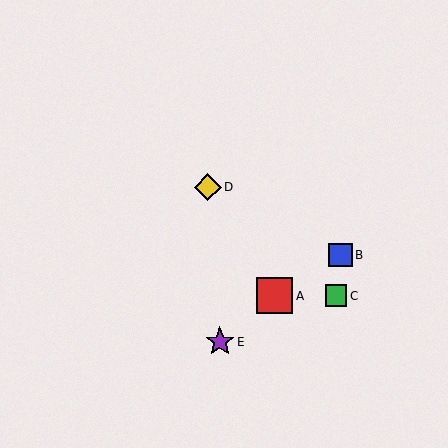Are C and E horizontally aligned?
No, C is at y≈296 and E is at y≈342.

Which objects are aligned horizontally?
Objects A, C are aligned horizontally.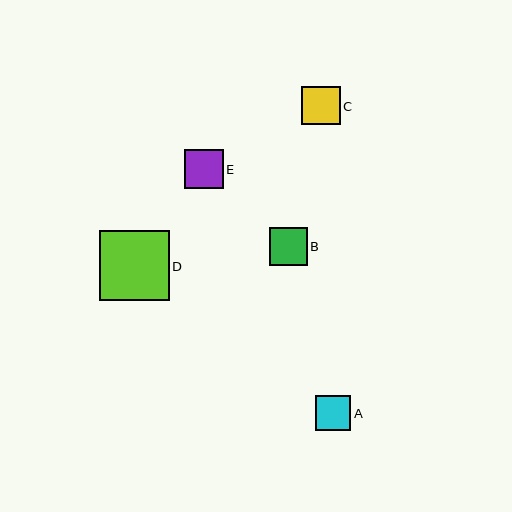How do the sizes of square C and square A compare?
Square C and square A are approximately the same size.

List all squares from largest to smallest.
From largest to smallest: D, E, C, B, A.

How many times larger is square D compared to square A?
Square D is approximately 2.0 times the size of square A.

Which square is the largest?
Square D is the largest with a size of approximately 70 pixels.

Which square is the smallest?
Square A is the smallest with a size of approximately 36 pixels.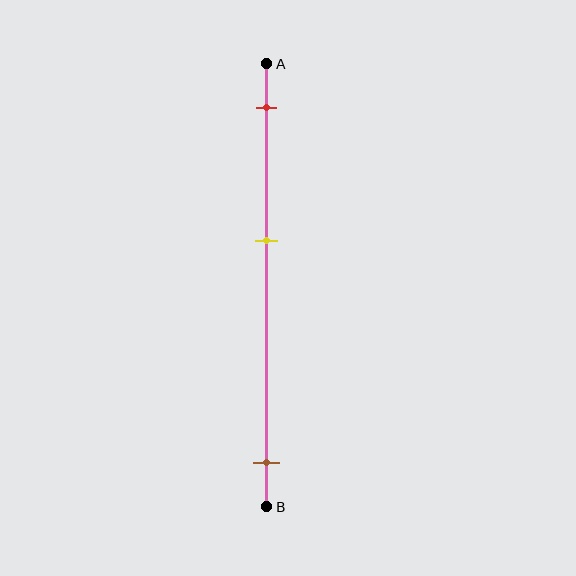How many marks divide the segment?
There are 3 marks dividing the segment.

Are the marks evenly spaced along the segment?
No, the marks are not evenly spaced.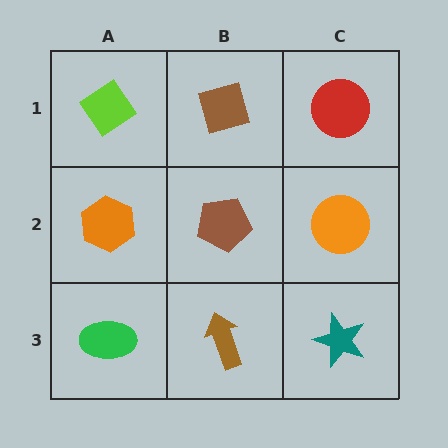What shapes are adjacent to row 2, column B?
A brown diamond (row 1, column B), a brown arrow (row 3, column B), an orange hexagon (row 2, column A), an orange circle (row 2, column C).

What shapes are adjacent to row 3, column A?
An orange hexagon (row 2, column A), a brown arrow (row 3, column B).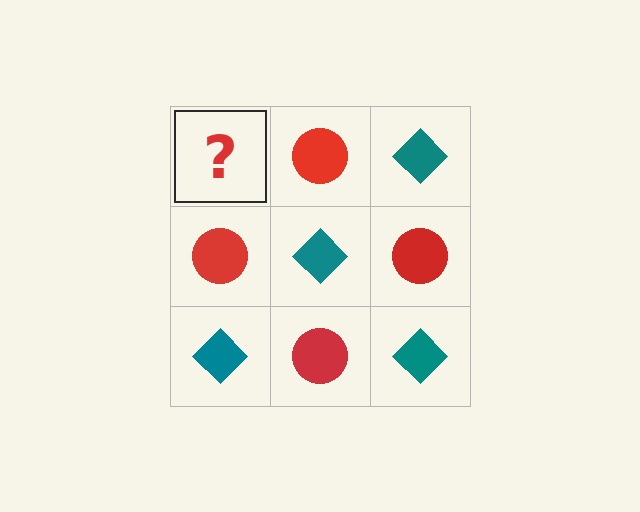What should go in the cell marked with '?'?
The missing cell should contain a teal diamond.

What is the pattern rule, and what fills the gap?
The rule is that it alternates teal diamond and red circle in a checkerboard pattern. The gap should be filled with a teal diamond.